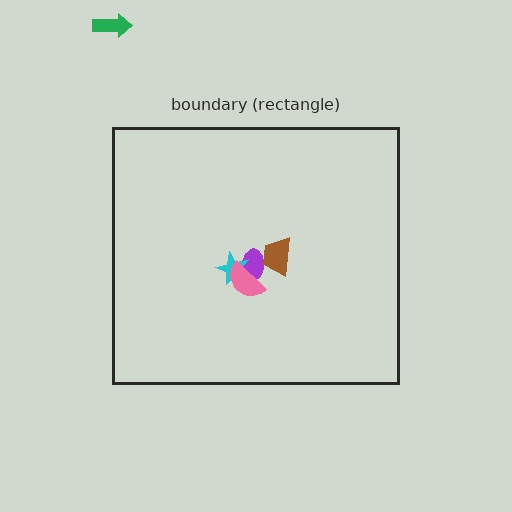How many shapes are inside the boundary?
4 inside, 1 outside.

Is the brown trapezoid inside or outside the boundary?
Inside.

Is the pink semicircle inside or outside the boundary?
Inside.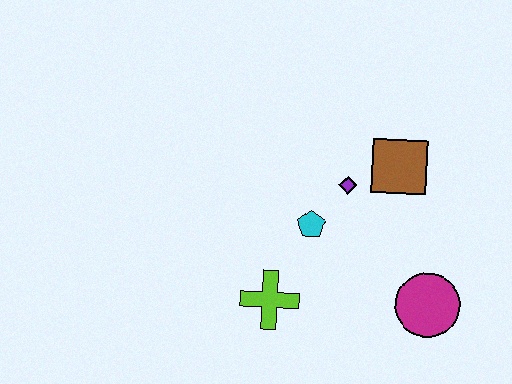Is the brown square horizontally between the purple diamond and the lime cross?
No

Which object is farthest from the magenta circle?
The lime cross is farthest from the magenta circle.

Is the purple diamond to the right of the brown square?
No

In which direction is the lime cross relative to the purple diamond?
The lime cross is below the purple diamond.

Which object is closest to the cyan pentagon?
The purple diamond is closest to the cyan pentagon.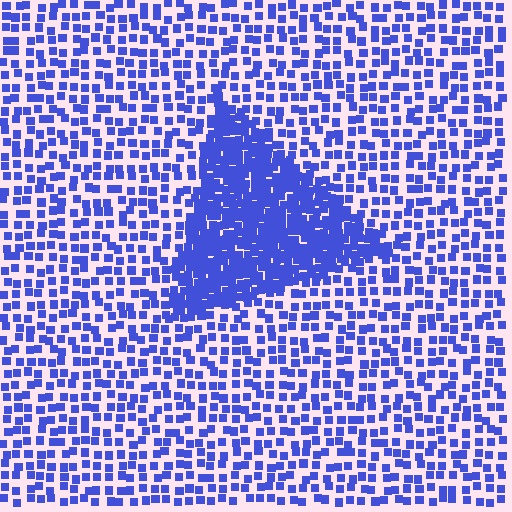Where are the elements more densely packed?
The elements are more densely packed inside the triangle boundary.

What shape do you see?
I see a triangle.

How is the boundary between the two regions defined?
The boundary is defined by a change in element density (approximately 2.6x ratio). All elements are the same color, size, and shape.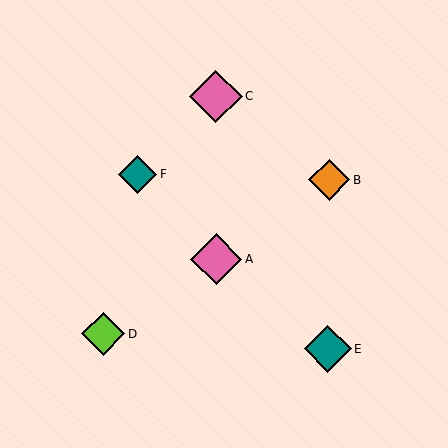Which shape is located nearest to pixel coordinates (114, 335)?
The lime diamond (labeled D) at (103, 334) is nearest to that location.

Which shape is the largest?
The pink diamond (labeled C) is the largest.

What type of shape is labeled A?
Shape A is a pink diamond.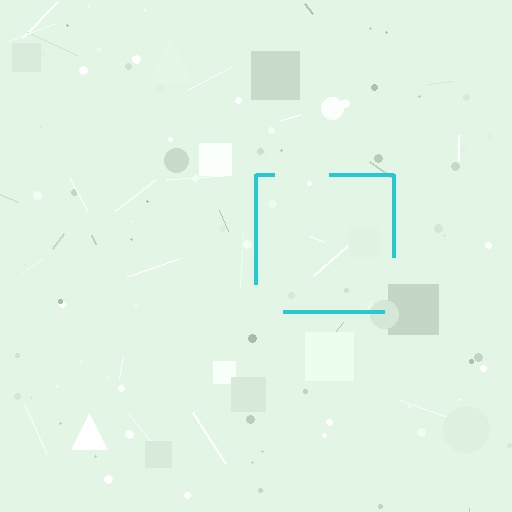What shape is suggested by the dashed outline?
The dashed outline suggests a square.